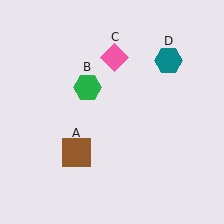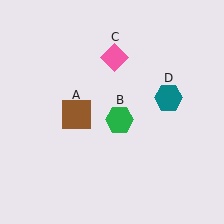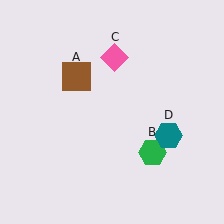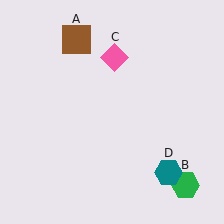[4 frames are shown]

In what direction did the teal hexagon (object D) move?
The teal hexagon (object D) moved down.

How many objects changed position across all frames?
3 objects changed position: brown square (object A), green hexagon (object B), teal hexagon (object D).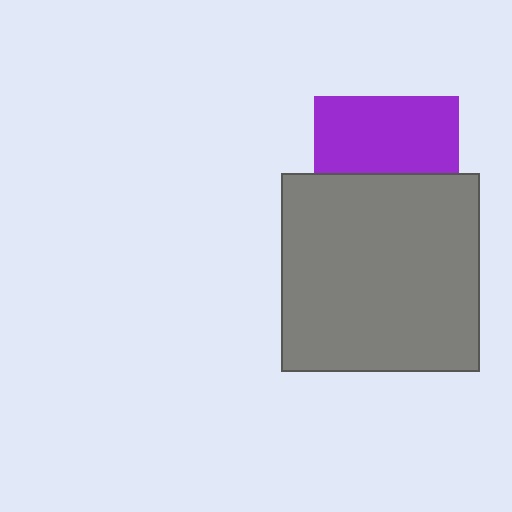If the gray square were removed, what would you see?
You would see the complete purple square.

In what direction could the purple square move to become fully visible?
The purple square could move up. That would shift it out from behind the gray square entirely.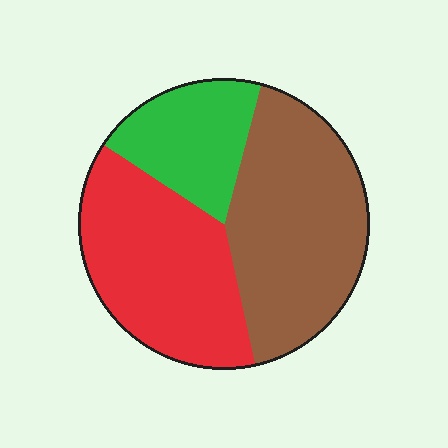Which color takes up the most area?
Brown, at roughly 40%.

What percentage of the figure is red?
Red covers about 40% of the figure.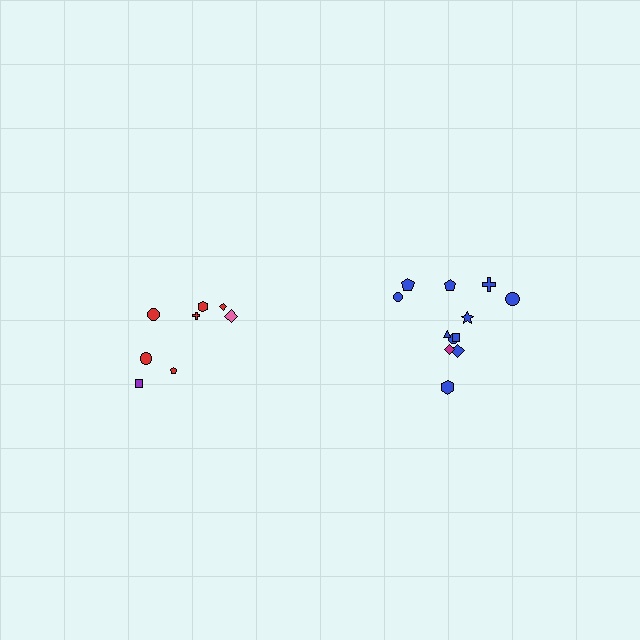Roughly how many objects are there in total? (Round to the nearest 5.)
Roughly 20 objects in total.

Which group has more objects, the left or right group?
The right group.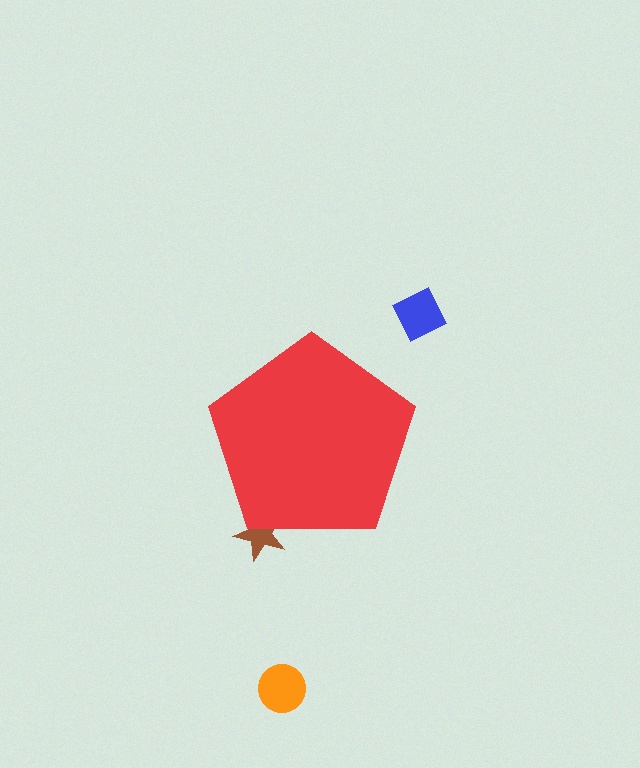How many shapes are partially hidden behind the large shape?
1 shape is partially hidden.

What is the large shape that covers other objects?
A red pentagon.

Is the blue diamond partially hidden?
No, the blue diamond is fully visible.